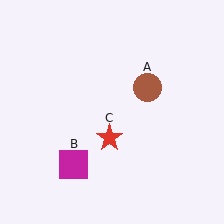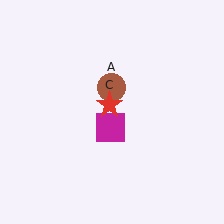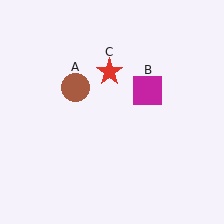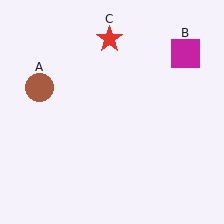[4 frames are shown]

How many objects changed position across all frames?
3 objects changed position: brown circle (object A), magenta square (object B), red star (object C).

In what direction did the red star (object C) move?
The red star (object C) moved up.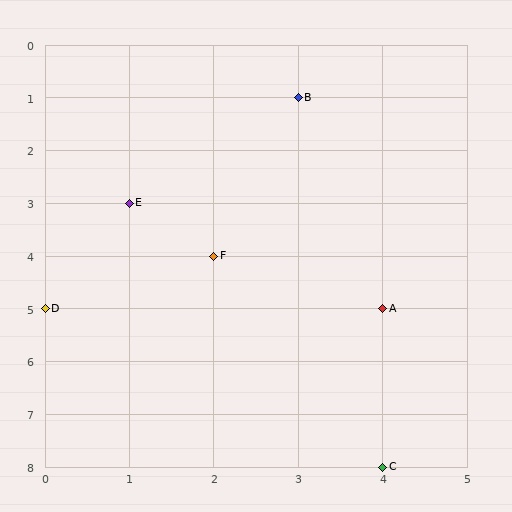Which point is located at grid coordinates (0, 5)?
Point D is at (0, 5).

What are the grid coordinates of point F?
Point F is at grid coordinates (2, 4).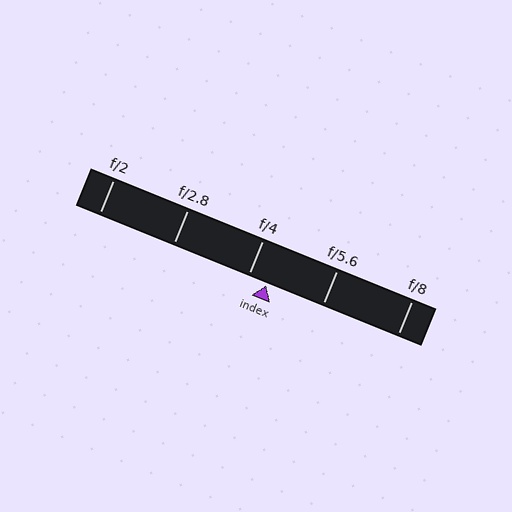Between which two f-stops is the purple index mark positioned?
The index mark is between f/4 and f/5.6.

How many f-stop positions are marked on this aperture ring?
There are 5 f-stop positions marked.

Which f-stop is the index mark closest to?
The index mark is closest to f/4.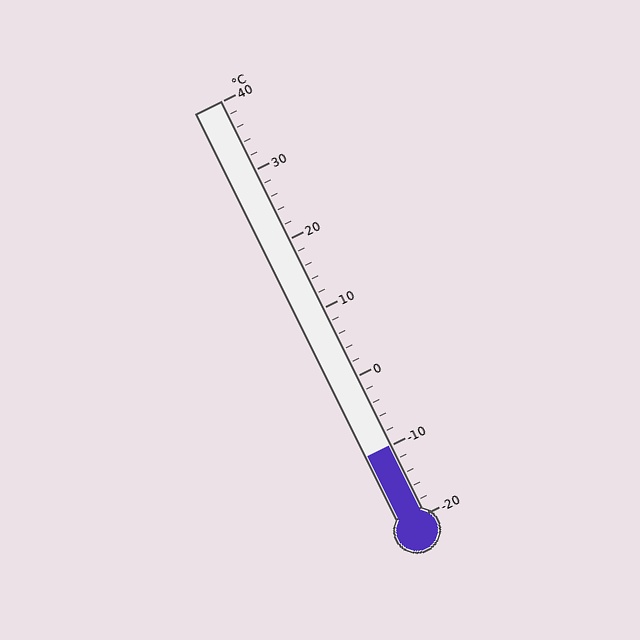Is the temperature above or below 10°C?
The temperature is below 10°C.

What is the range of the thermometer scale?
The thermometer scale ranges from -20°C to 40°C.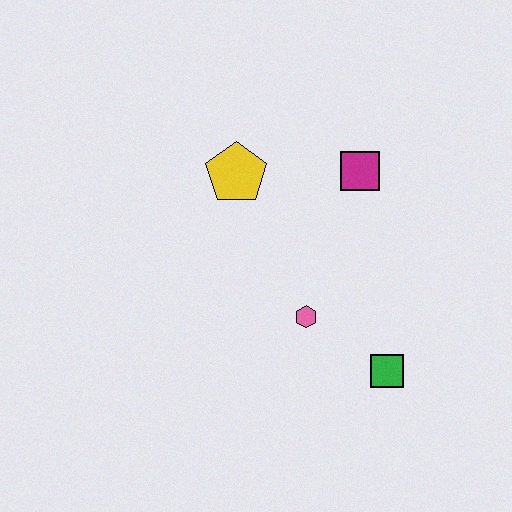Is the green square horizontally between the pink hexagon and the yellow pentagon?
No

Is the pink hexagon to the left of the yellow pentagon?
No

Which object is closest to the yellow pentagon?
The magenta square is closest to the yellow pentagon.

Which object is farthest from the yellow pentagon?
The green square is farthest from the yellow pentagon.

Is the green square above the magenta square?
No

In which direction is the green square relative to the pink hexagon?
The green square is to the right of the pink hexagon.